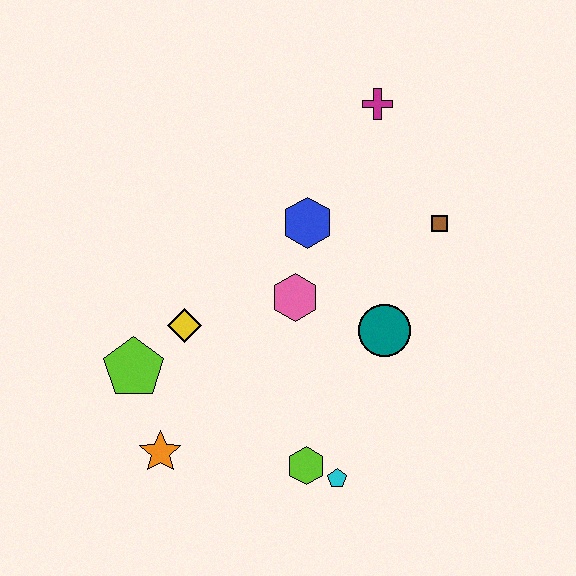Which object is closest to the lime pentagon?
The yellow diamond is closest to the lime pentagon.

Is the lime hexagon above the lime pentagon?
No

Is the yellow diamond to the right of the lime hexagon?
No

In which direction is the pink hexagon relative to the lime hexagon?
The pink hexagon is above the lime hexagon.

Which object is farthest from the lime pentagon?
The magenta cross is farthest from the lime pentagon.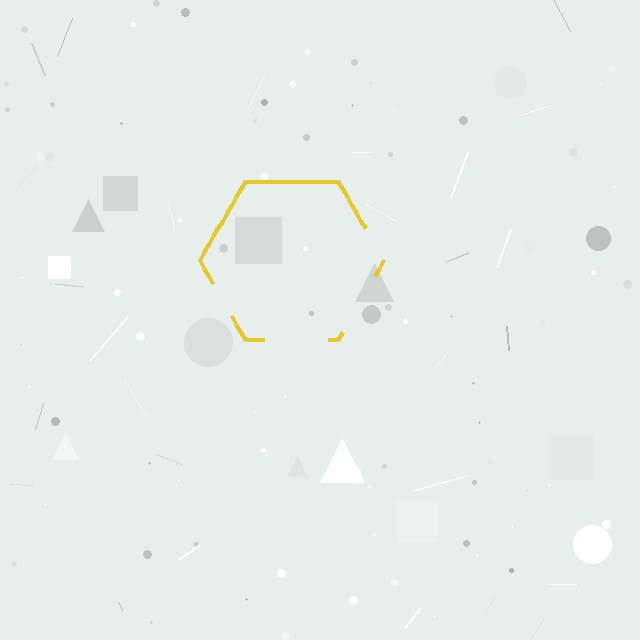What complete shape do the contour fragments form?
The contour fragments form a hexagon.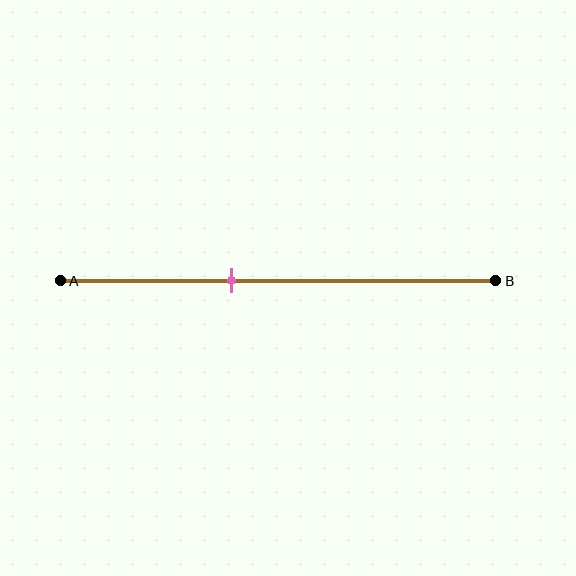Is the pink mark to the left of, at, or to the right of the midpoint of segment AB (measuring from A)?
The pink mark is to the left of the midpoint of segment AB.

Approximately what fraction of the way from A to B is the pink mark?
The pink mark is approximately 40% of the way from A to B.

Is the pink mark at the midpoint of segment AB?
No, the mark is at about 40% from A, not at the 50% midpoint.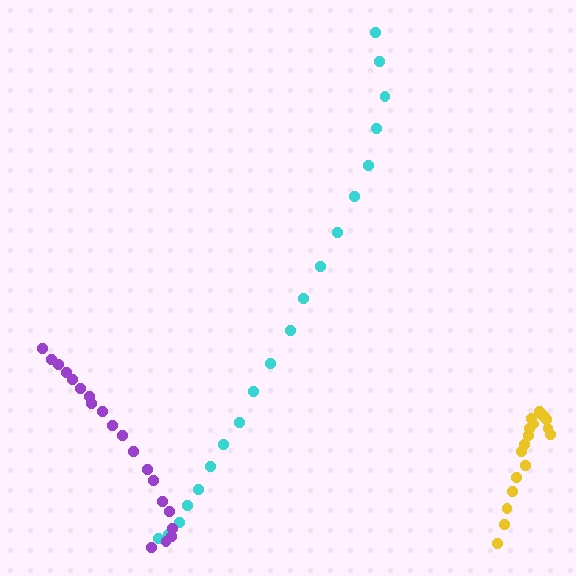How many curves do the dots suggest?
There are 3 distinct paths.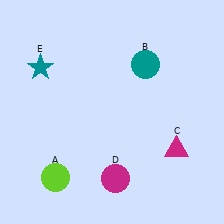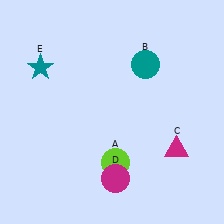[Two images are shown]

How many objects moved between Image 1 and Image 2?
1 object moved between the two images.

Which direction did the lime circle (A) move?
The lime circle (A) moved right.